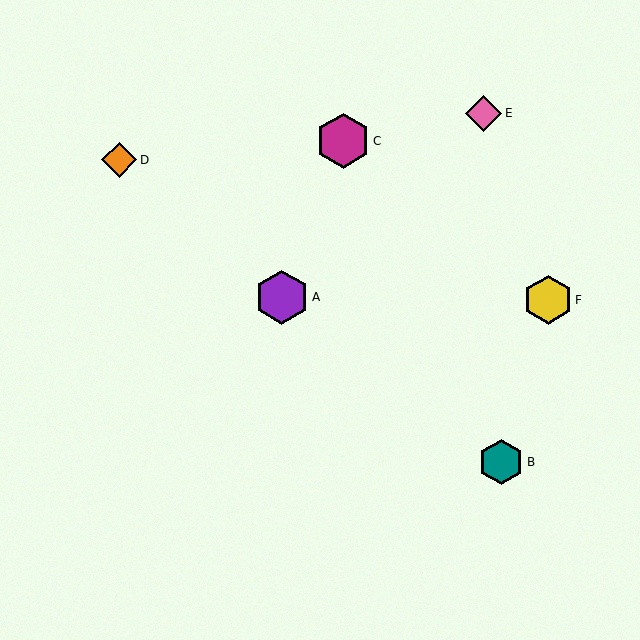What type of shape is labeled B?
Shape B is a teal hexagon.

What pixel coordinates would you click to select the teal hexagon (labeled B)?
Click at (501, 462) to select the teal hexagon B.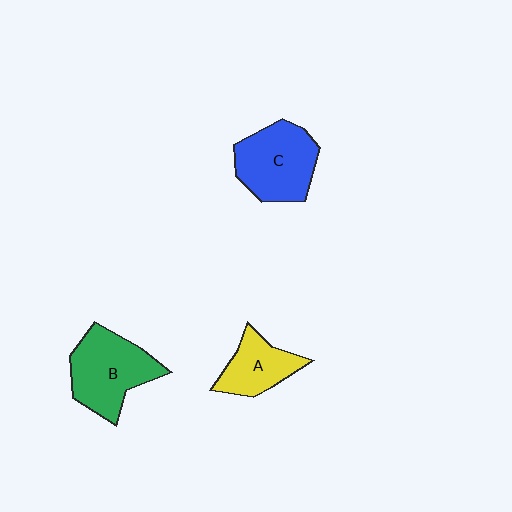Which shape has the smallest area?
Shape A (yellow).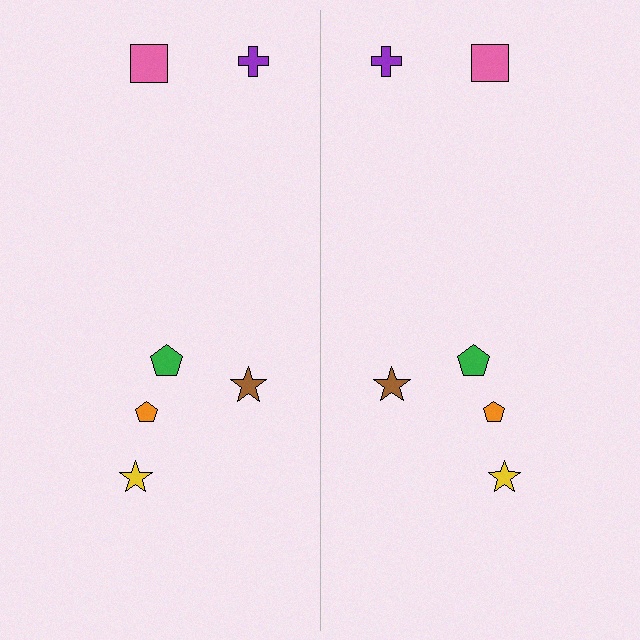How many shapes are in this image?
There are 12 shapes in this image.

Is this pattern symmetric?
Yes, this pattern has bilateral (reflection) symmetry.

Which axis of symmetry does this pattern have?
The pattern has a vertical axis of symmetry running through the center of the image.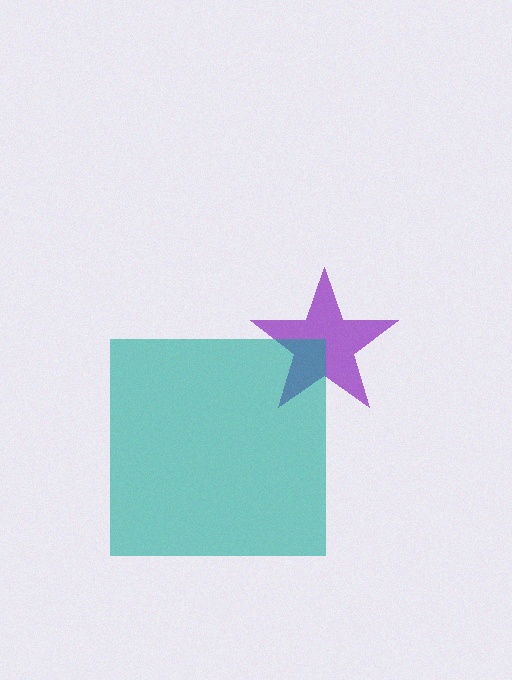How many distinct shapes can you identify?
There are 2 distinct shapes: a purple star, a teal square.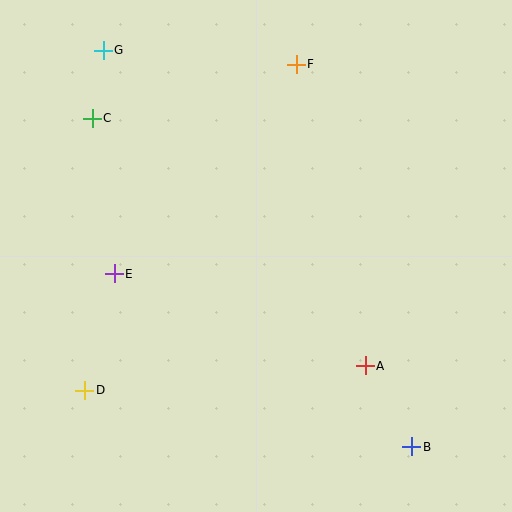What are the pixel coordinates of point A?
Point A is at (365, 366).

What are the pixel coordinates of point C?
Point C is at (92, 118).